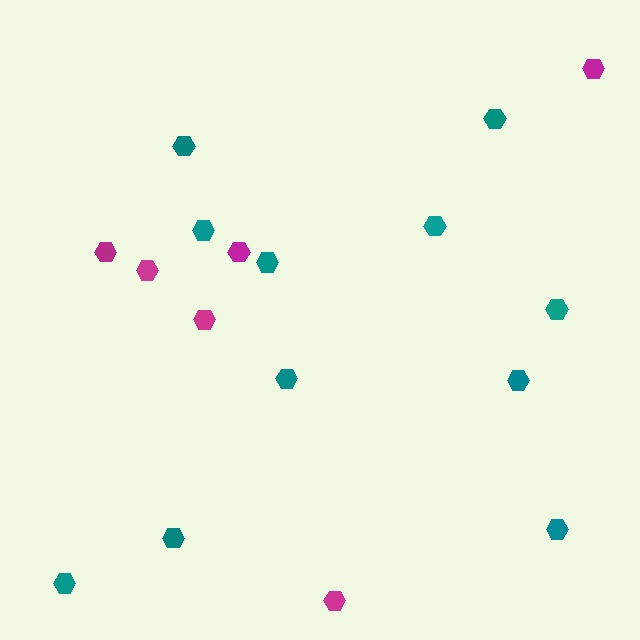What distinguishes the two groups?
There are 2 groups: one group of magenta hexagons (6) and one group of teal hexagons (11).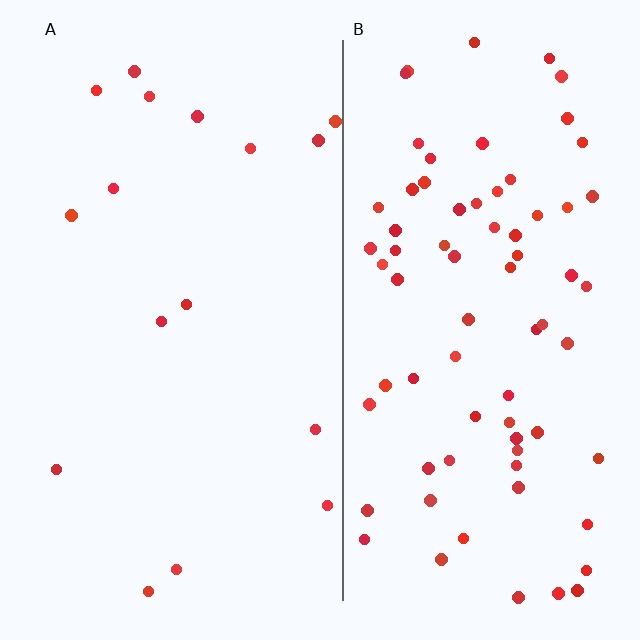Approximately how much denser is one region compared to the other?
Approximately 4.6× — region B over region A.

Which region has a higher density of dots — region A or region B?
B (the right).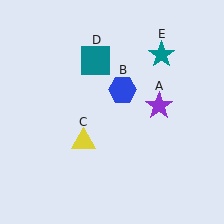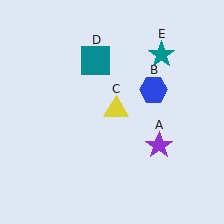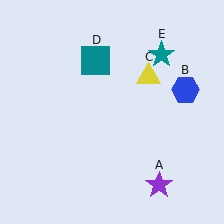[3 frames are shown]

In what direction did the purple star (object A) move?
The purple star (object A) moved down.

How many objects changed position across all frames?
3 objects changed position: purple star (object A), blue hexagon (object B), yellow triangle (object C).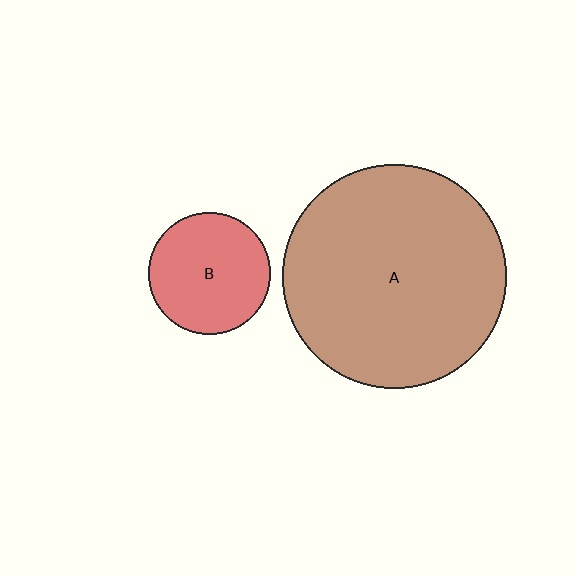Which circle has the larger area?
Circle A (brown).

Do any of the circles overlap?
No, none of the circles overlap.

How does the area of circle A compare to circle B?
Approximately 3.4 times.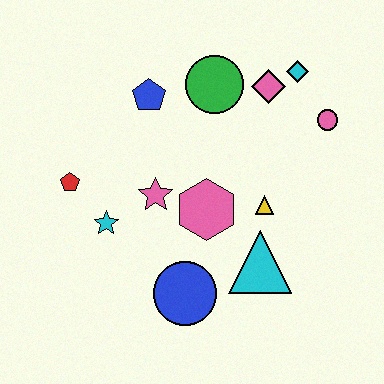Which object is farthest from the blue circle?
The cyan diamond is farthest from the blue circle.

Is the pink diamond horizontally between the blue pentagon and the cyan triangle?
No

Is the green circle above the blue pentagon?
Yes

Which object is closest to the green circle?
The pink diamond is closest to the green circle.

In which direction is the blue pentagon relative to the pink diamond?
The blue pentagon is to the left of the pink diamond.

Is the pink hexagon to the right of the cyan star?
Yes